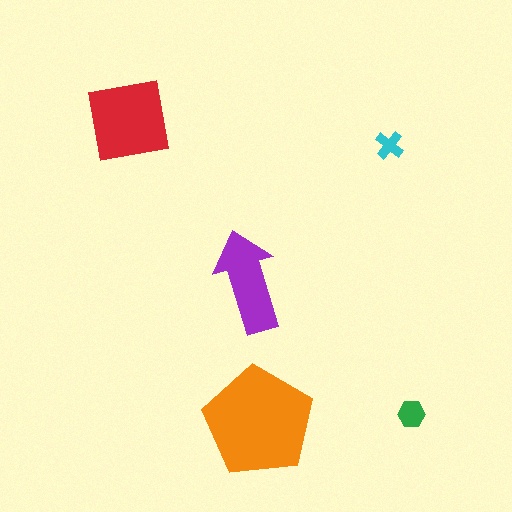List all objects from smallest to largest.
The cyan cross, the green hexagon, the purple arrow, the red square, the orange pentagon.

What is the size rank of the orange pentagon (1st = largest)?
1st.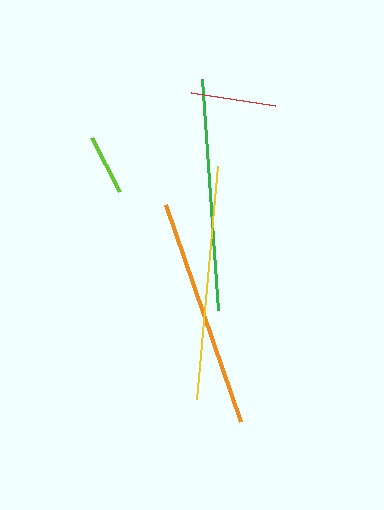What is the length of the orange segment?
The orange segment is approximately 230 pixels long.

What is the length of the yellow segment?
The yellow segment is approximately 234 pixels long.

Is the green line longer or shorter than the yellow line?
The yellow line is longer than the green line.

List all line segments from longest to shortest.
From longest to shortest: yellow, green, orange, red, lime.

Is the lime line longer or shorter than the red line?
The red line is longer than the lime line.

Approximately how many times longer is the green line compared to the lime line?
The green line is approximately 3.8 times the length of the lime line.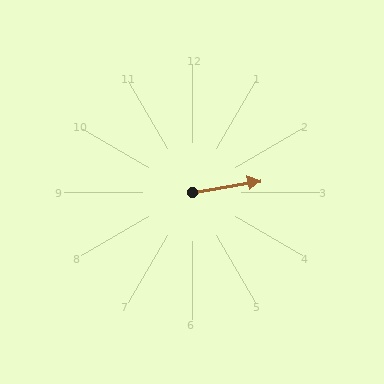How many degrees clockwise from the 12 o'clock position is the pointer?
Approximately 80 degrees.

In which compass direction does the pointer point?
East.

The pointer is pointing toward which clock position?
Roughly 3 o'clock.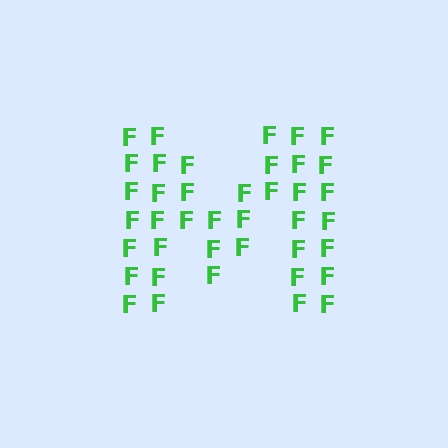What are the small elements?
The small elements are letter F's.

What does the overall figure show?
The overall figure shows the letter M.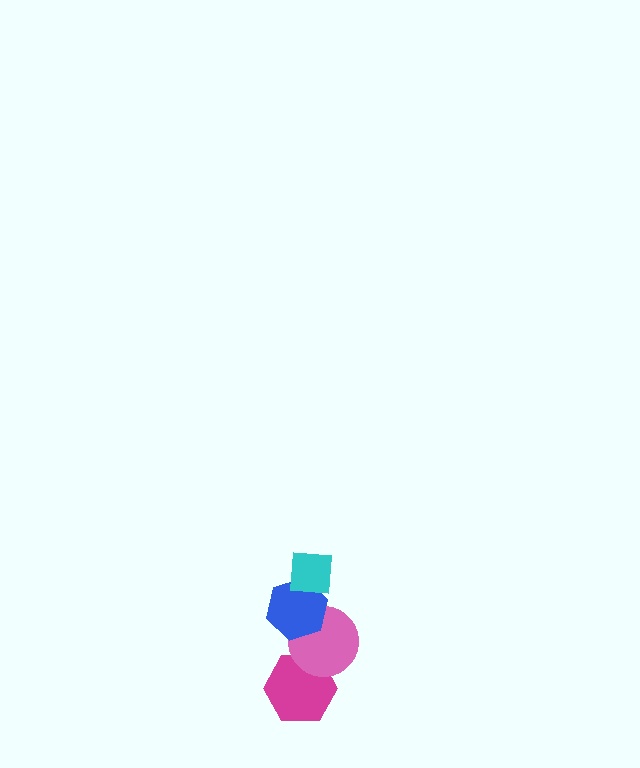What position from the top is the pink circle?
The pink circle is 3rd from the top.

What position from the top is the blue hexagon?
The blue hexagon is 2nd from the top.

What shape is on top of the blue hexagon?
The cyan square is on top of the blue hexagon.